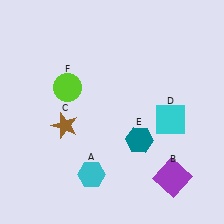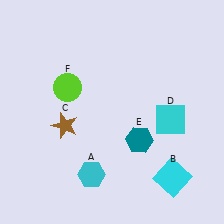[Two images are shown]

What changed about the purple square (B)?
In Image 1, B is purple. In Image 2, it changed to cyan.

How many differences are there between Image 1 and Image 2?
There is 1 difference between the two images.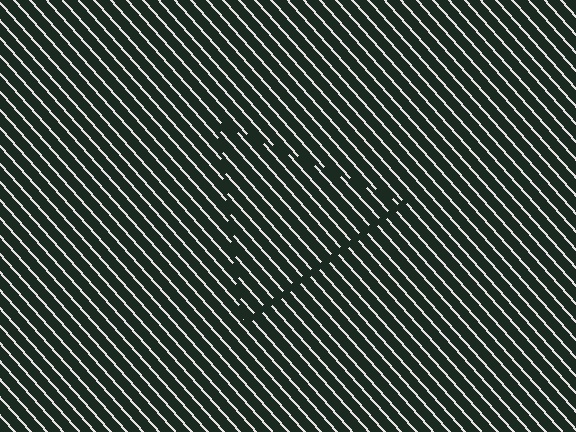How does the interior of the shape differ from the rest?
The interior of the shape contains the same grating, shifted by half a period — the contour is defined by the phase discontinuity where line-ends from the inner and outer gratings abut.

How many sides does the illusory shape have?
3 sides — the line-ends trace a triangle.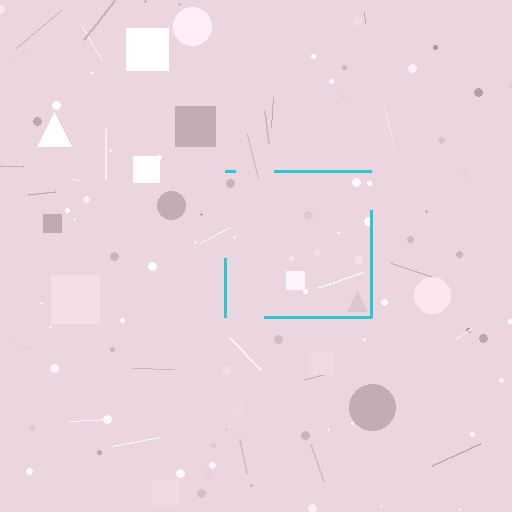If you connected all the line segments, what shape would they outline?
They would outline a square.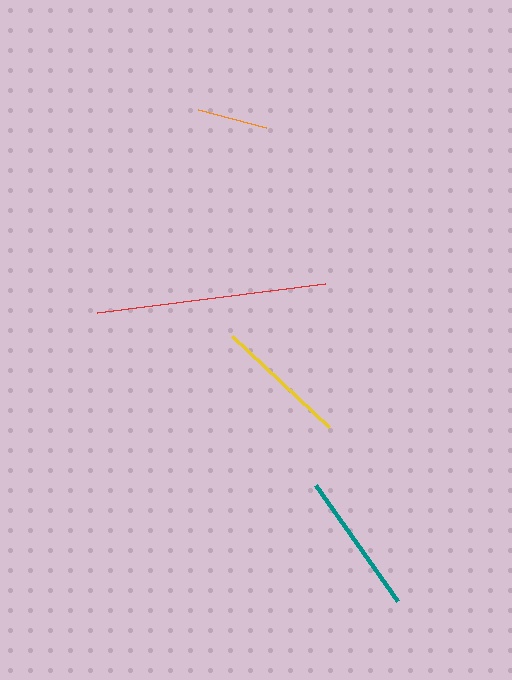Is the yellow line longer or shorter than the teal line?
The teal line is longer than the yellow line.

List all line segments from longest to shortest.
From longest to shortest: red, teal, yellow, orange.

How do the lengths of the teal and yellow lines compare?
The teal and yellow lines are approximately the same length.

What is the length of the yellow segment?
The yellow segment is approximately 133 pixels long.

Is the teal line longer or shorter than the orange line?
The teal line is longer than the orange line.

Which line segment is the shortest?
The orange line is the shortest at approximately 70 pixels.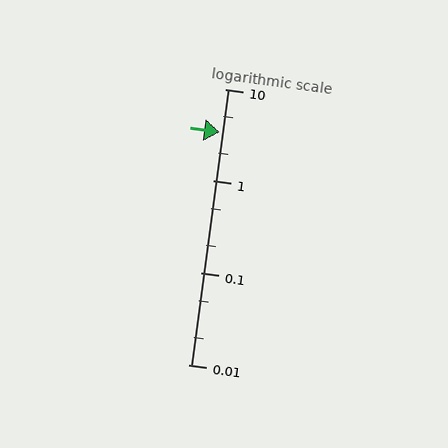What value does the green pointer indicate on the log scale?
The pointer indicates approximately 3.4.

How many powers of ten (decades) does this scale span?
The scale spans 3 decades, from 0.01 to 10.